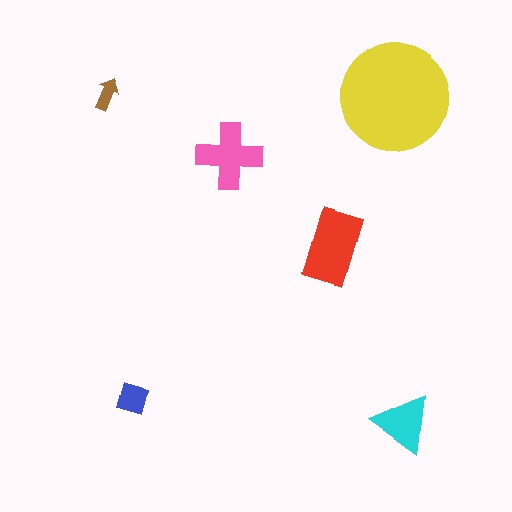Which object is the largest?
The yellow circle.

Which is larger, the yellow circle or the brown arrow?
The yellow circle.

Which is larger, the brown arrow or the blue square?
The blue square.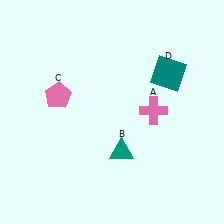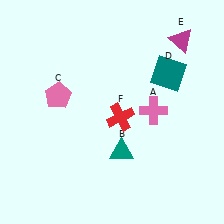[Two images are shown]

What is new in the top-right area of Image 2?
A magenta triangle (E) was added in the top-right area of Image 2.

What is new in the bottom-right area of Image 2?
A red cross (F) was added in the bottom-right area of Image 2.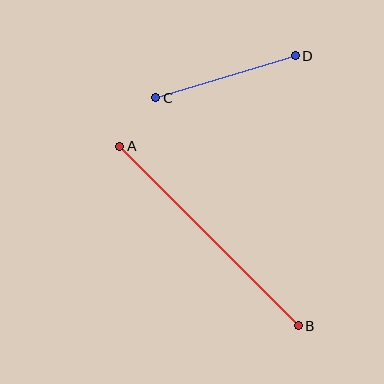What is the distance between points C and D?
The distance is approximately 146 pixels.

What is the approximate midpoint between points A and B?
The midpoint is at approximately (209, 236) pixels.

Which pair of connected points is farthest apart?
Points A and B are farthest apart.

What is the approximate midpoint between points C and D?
The midpoint is at approximately (225, 77) pixels.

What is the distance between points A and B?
The distance is approximately 253 pixels.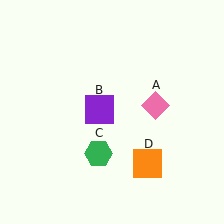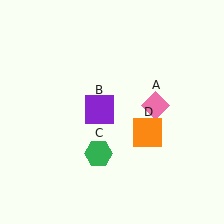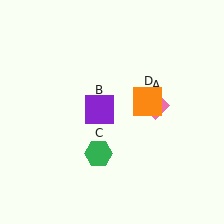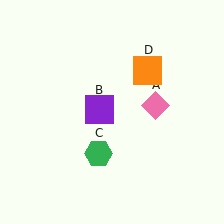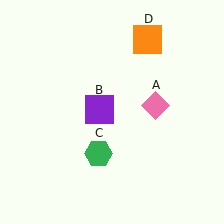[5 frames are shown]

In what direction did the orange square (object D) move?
The orange square (object D) moved up.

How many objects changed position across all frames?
1 object changed position: orange square (object D).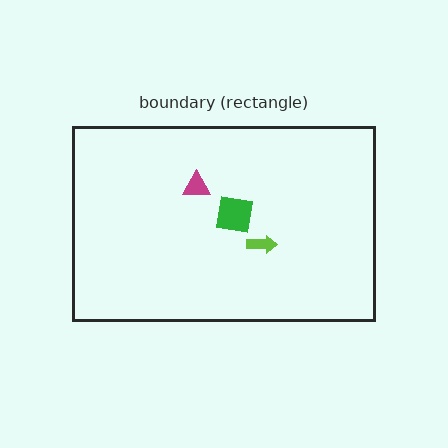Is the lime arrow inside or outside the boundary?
Inside.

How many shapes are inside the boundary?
3 inside, 0 outside.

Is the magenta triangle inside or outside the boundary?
Inside.